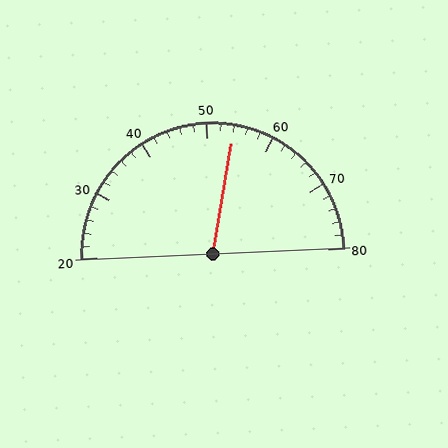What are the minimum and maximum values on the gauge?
The gauge ranges from 20 to 80.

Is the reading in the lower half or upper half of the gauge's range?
The reading is in the upper half of the range (20 to 80).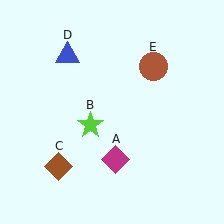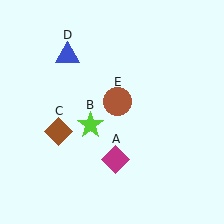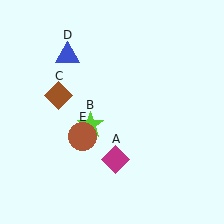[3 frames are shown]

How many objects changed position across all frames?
2 objects changed position: brown diamond (object C), brown circle (object E).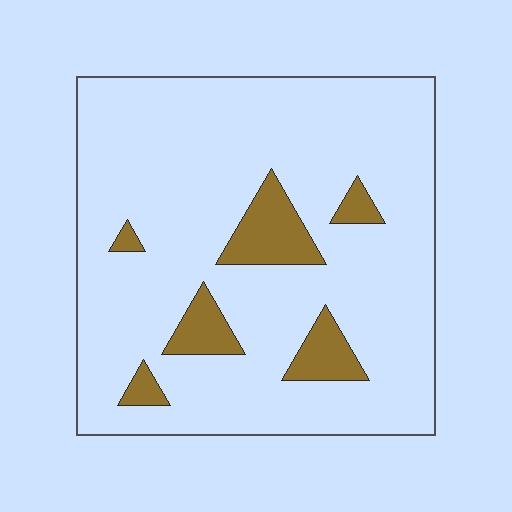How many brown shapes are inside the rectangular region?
6.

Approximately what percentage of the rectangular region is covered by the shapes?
Approximately 10%.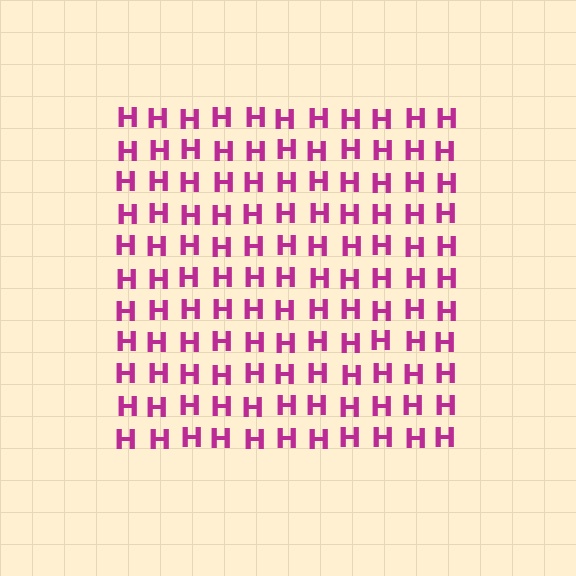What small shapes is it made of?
It is made of small letter H's.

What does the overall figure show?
The overall figure shows a square.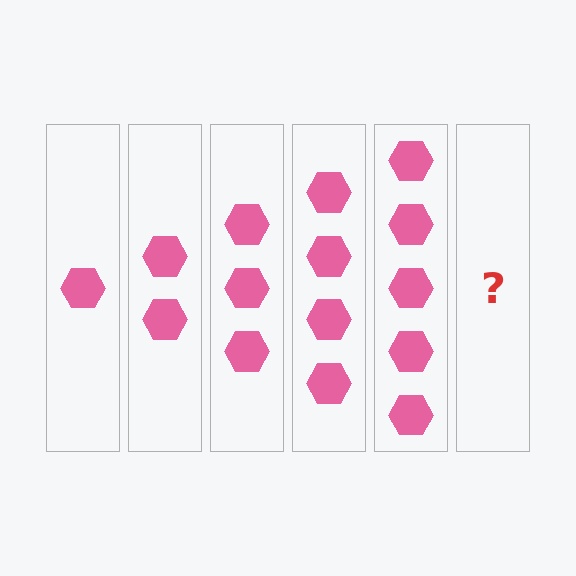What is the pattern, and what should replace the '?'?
The pattern is that each step adds one more hexagon. The '?' should be 6 hexagons.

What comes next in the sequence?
The next element should be 6 hexagons.